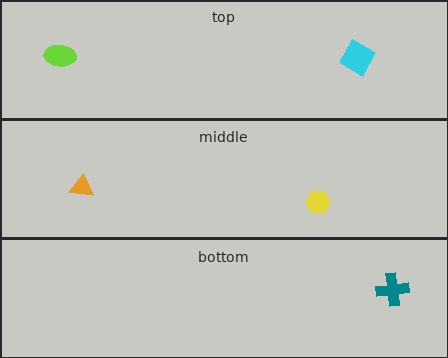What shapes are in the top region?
The cyan square, the lime ellipse.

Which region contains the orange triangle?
The middle region.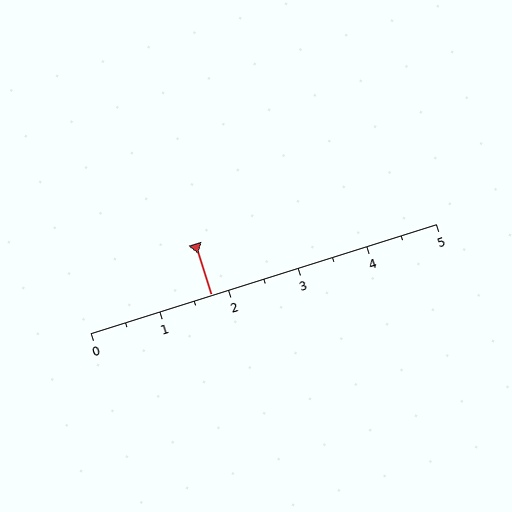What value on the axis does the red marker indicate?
The marker indicates approximately 1.8.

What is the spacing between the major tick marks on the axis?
The major ticks are spaced 1 apart.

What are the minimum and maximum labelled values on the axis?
The axis runs from 0 to 5.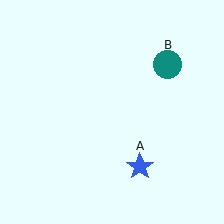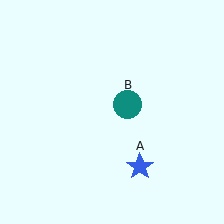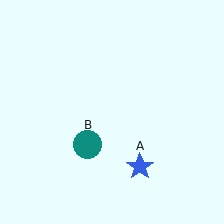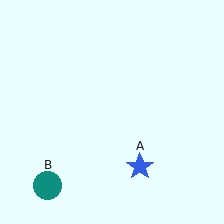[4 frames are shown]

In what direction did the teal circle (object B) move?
The teal circle (object B) moved down and to the left.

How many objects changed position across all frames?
1 object changed position: teal circle (object B).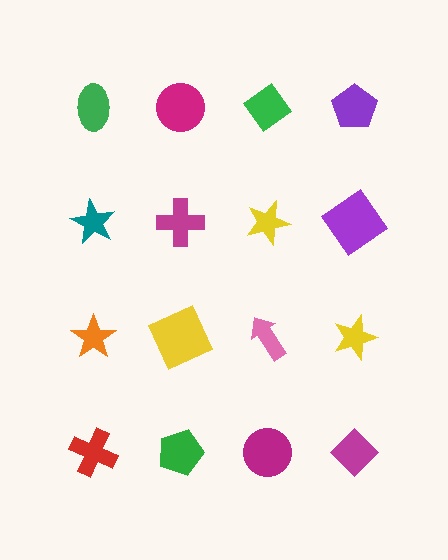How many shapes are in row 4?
4 shapes.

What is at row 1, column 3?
A green diamond.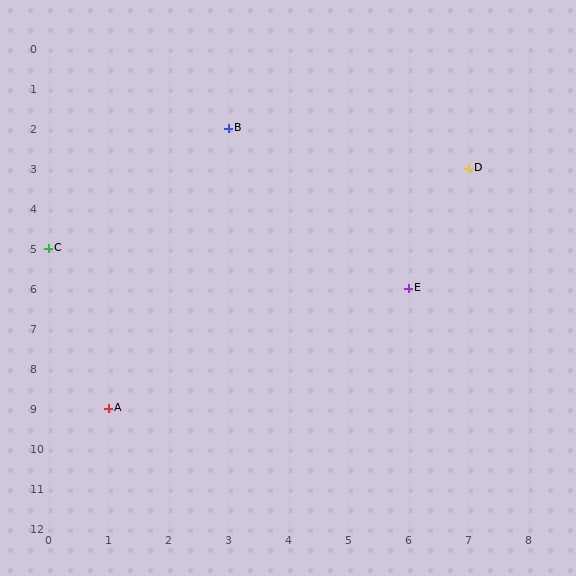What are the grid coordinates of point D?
Point D is at grid coordinates (7, 3).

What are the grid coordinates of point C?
Point C is at grid coordinates (0, 5).